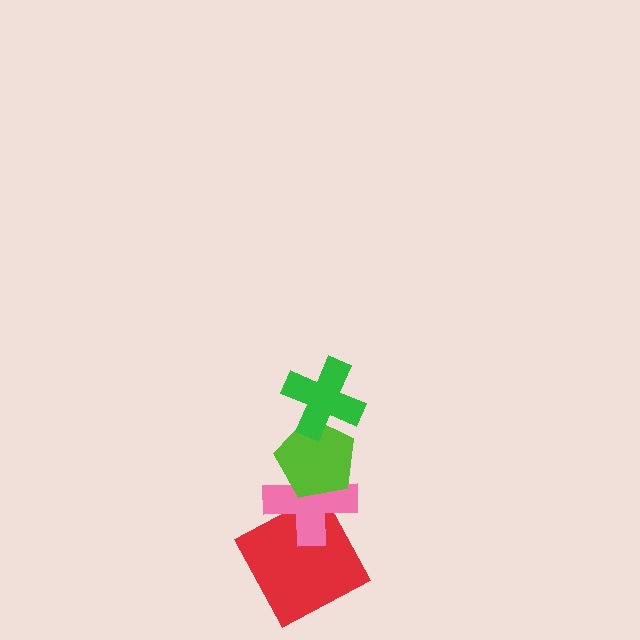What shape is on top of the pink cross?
The lime pentagon is on top of the pink cross.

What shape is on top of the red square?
The pink cross is on top of the red square.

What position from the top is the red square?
The red square is 4th from the top.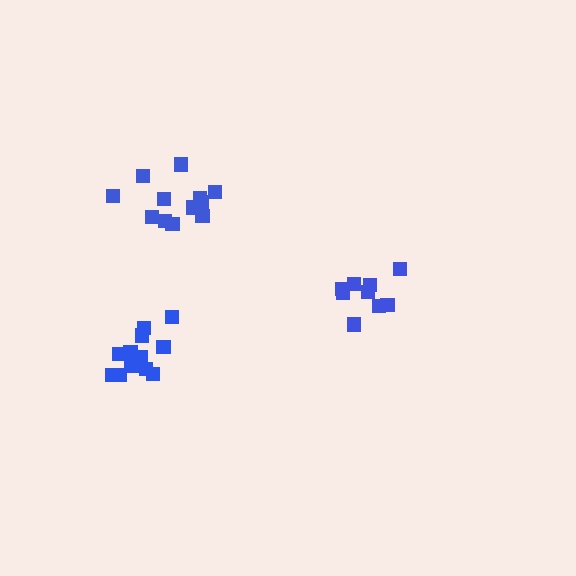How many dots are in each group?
Group 1: 12 dots, Group 2: 9 dots, Group 3: 14 dots (35 total).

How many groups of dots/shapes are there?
There are 3 groups.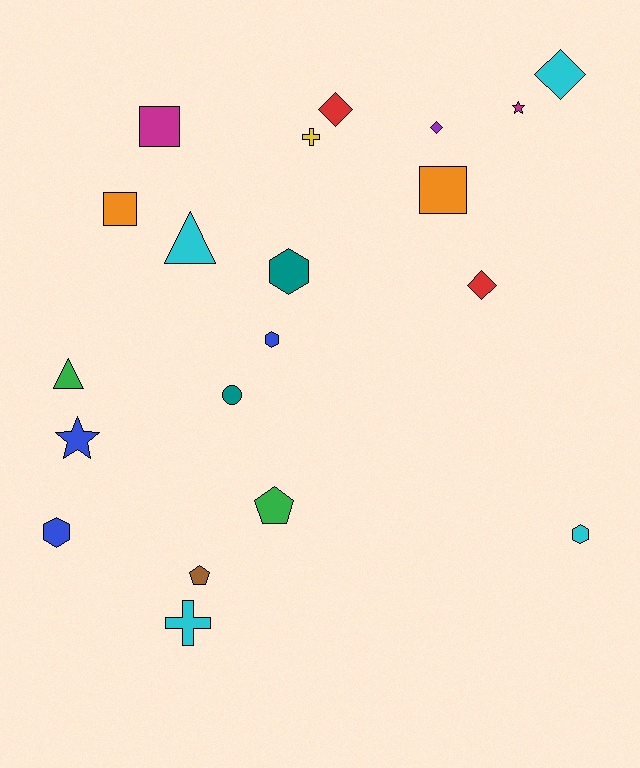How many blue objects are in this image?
There are 3 blue objects.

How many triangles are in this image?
There are 2 triangles.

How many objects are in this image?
There are 20 objects.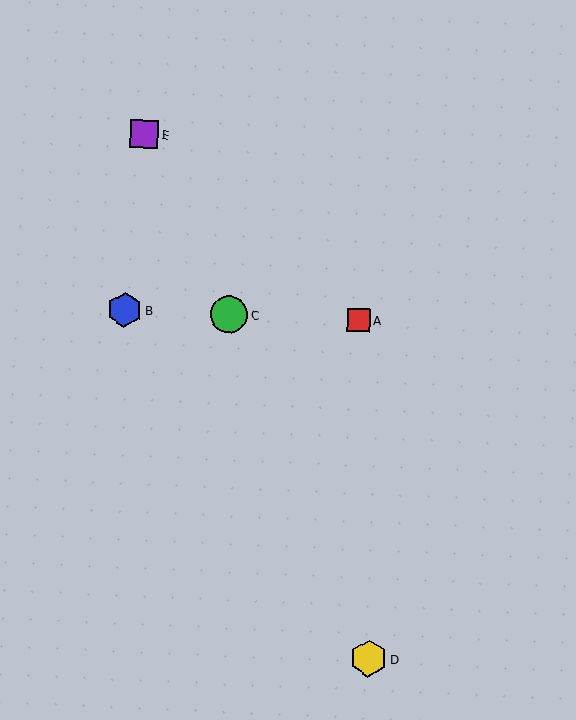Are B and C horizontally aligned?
Yes, both are at y≈310.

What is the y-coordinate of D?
Object D is at y≈658.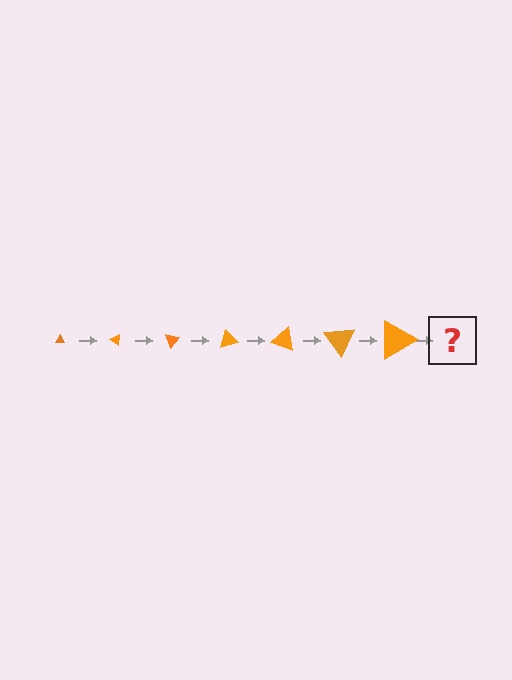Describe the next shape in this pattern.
It should be a triangle, larger than the previous one and rotated 245 degrees from the start.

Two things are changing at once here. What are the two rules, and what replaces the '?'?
The two rules are that the triangle grows larger each step and it rotates 35 degrees each step. The '?' should be a triangle, larger than the previous one and rotated 245 degrees from the start.